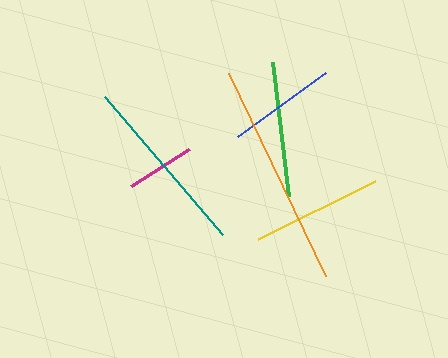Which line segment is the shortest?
The magenta line is the shortest at approximately 68 pixels.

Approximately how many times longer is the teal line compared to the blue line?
The teal line is approximately 1.7 times the length of the blue line.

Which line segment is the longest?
The orange line is the longest at approximately 225 pixels.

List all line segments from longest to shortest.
From longest to shortest: orange, teal, green, yellow, blue, magenta.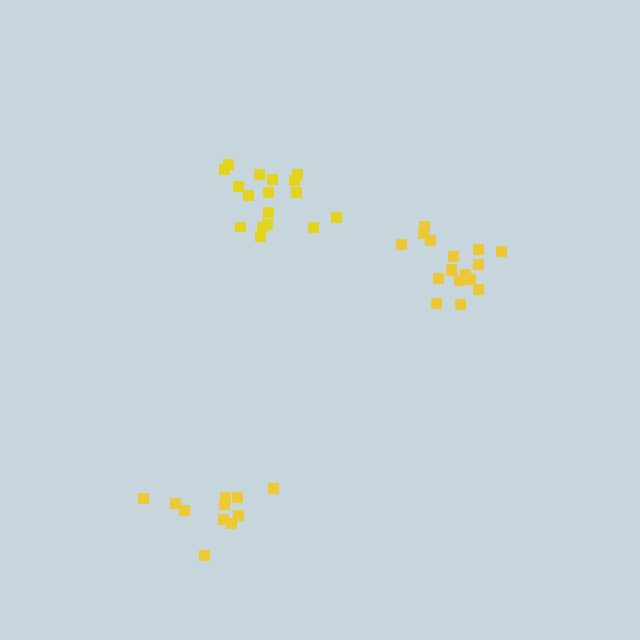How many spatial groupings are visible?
There are 3 spatial groupings.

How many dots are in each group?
Group 1: 17 dots, Group 2: 17 dots, Group 3: 11 dots (45 total).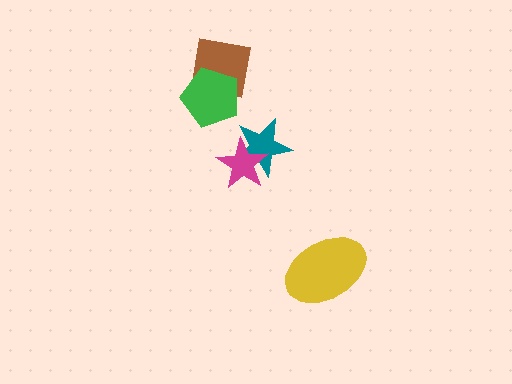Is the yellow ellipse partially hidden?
No, no other shape covers it.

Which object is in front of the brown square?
The green pentagon is in front of the brown square.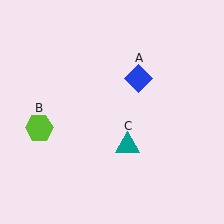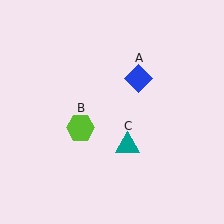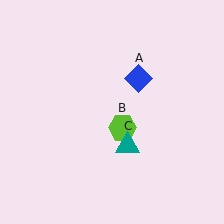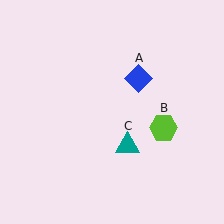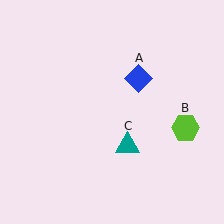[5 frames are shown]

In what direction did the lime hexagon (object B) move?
The lime hexagon (object B) moved right.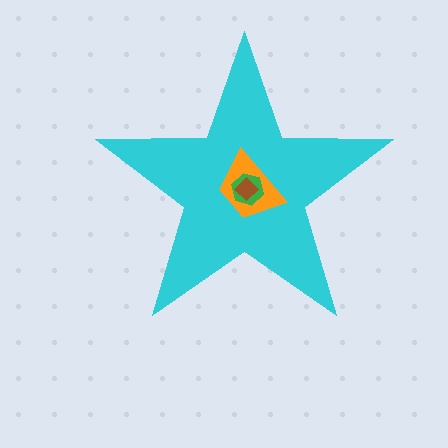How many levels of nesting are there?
4.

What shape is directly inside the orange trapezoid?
The green hexagon.